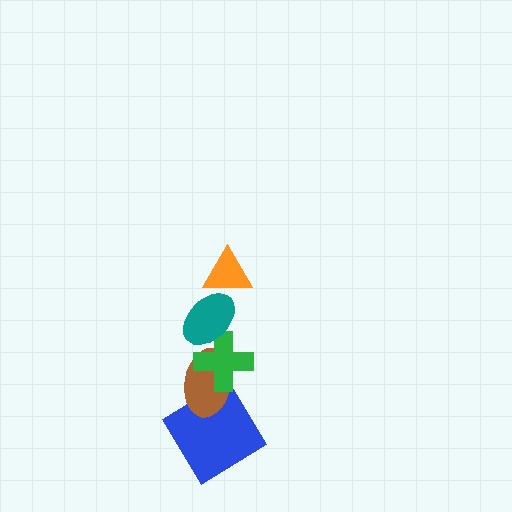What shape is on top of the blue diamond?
The brown ellipse is on top of the blue diamond.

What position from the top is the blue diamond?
The blue diamond is 5th from the top.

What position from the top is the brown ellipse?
The brown ellipse is 4th from the top.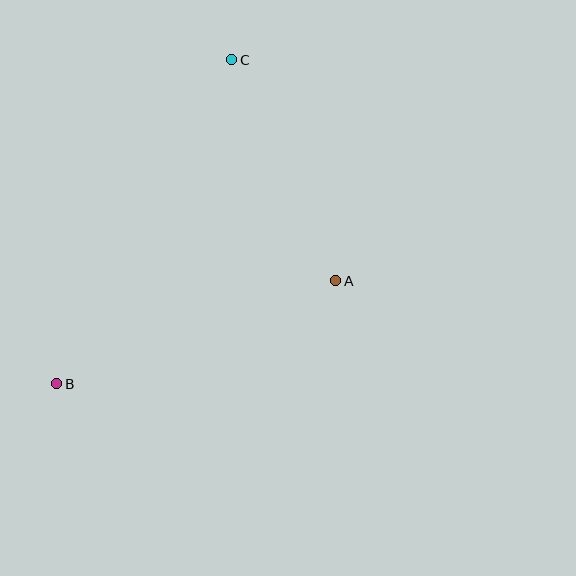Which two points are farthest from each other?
Points B and C are farthest from each other.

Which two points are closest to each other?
Points A and C are closest to each other.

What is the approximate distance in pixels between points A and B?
The distance between A and B is approximately 297 pixels.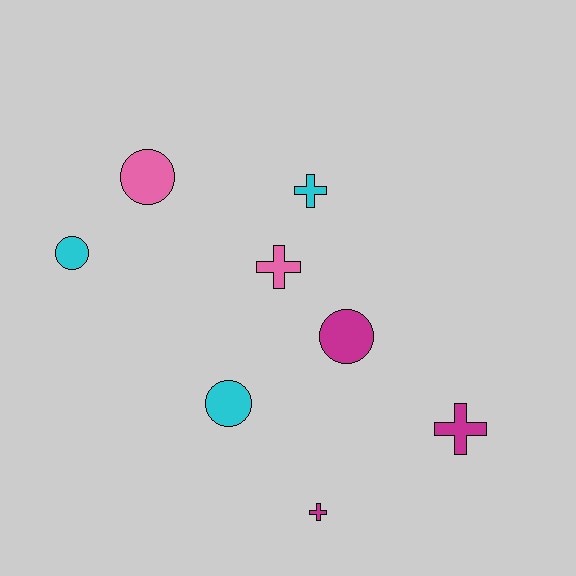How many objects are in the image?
There are 8 objects.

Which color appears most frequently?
Magenta, with 3 objects.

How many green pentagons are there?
There are no green pentagons.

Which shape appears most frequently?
Cross, with 4 objects.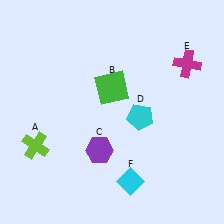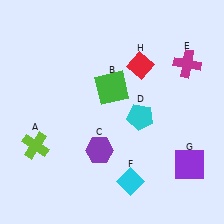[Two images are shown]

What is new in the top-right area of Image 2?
A red diamond (H) was added in the top-right area of Image 2.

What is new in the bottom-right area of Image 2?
A purple square (G) was added in the bottom-right area of Image 2.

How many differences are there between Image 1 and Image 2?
There are 2 differences between the two images.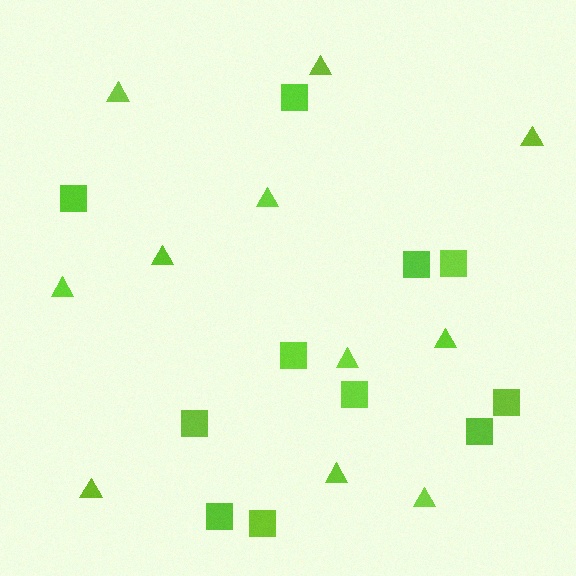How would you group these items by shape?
There are 2 groups: one group of triangles (11) and one group of squares (11).